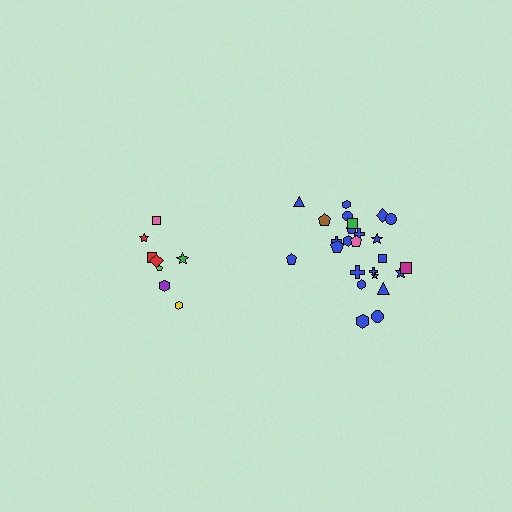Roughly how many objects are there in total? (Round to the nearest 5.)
Roughly 35 objects in total.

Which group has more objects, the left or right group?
The right group.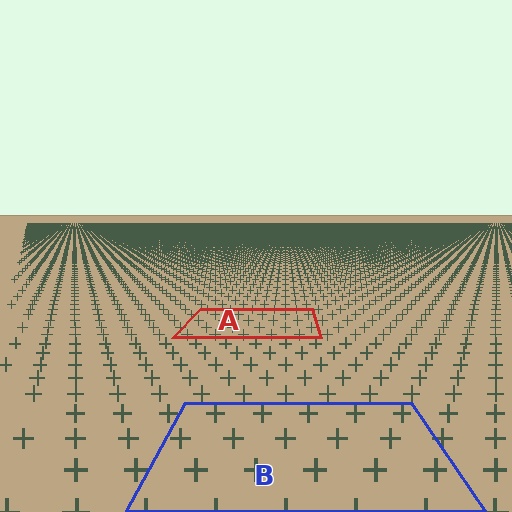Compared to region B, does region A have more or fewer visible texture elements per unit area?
Region A has more texture elements per unit area — they are packed more densely because it is farther away.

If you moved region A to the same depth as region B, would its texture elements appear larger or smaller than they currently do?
They would appear larger. At a closer depth, the same texture elements are projected at a bigger on-screen size.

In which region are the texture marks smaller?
The texture marks are smaller in region A, because it is farther away.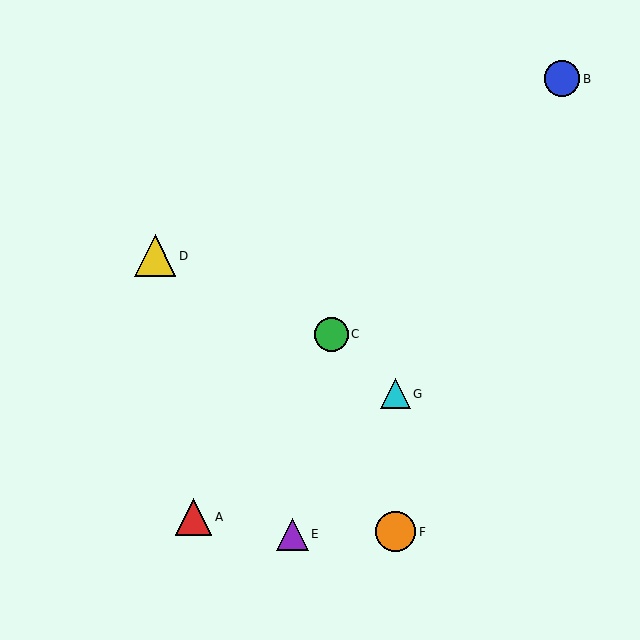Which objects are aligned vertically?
Objects F, G are aligned vertically.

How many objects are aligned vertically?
2 objects (F, G) are aligned vertically.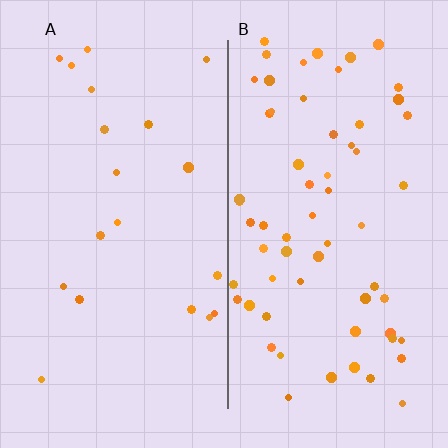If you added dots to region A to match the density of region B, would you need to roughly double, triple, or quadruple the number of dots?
Approximately triple.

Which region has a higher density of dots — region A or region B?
B (the right).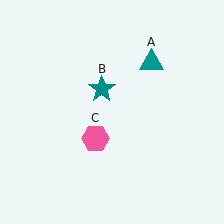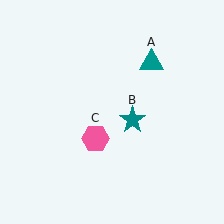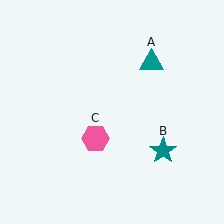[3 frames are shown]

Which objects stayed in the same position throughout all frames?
Teal triangle (object A) and pink hexagon (object C) remained stationary.